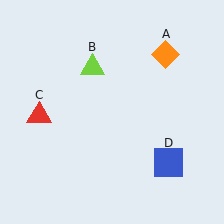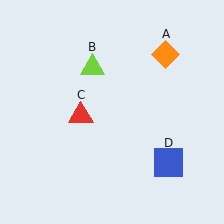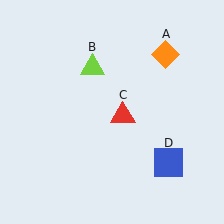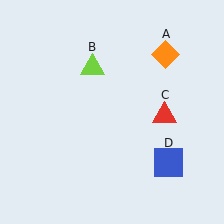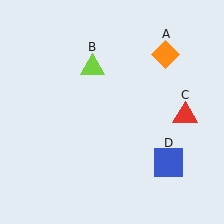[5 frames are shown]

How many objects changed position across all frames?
1 object changed position: red triangle (object C).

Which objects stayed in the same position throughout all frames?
Orange diamond (object A) and lime triangle (object B) and blue square (object D) remained stationary.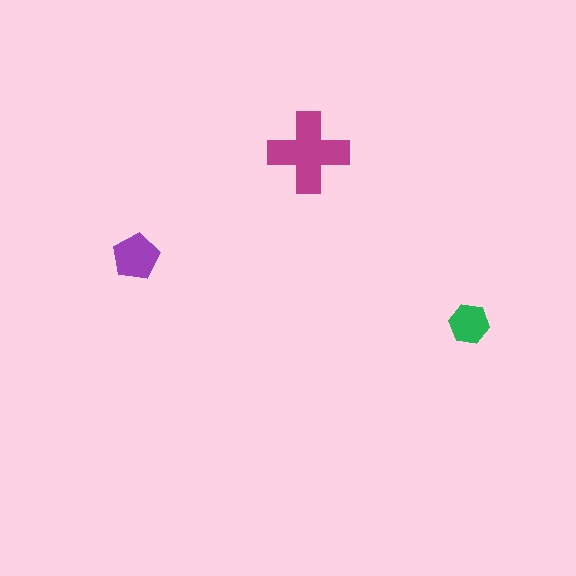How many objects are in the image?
There are 3 objects in the image.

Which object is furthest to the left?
The purple pentagon is leftmost.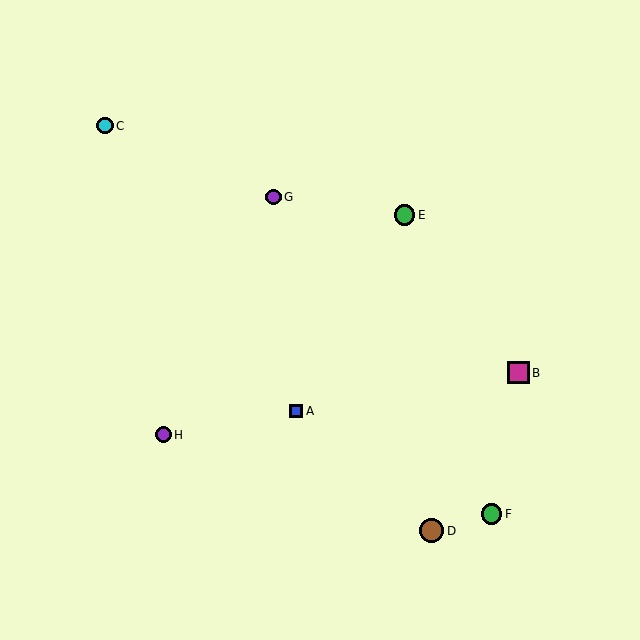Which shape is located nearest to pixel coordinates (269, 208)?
The purple circle (labeled G) at (273, 197) is nearest to that location.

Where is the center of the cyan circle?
The center of the cyan circle is at (105, 126).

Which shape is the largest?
The brown circle (labeled D) is the largest.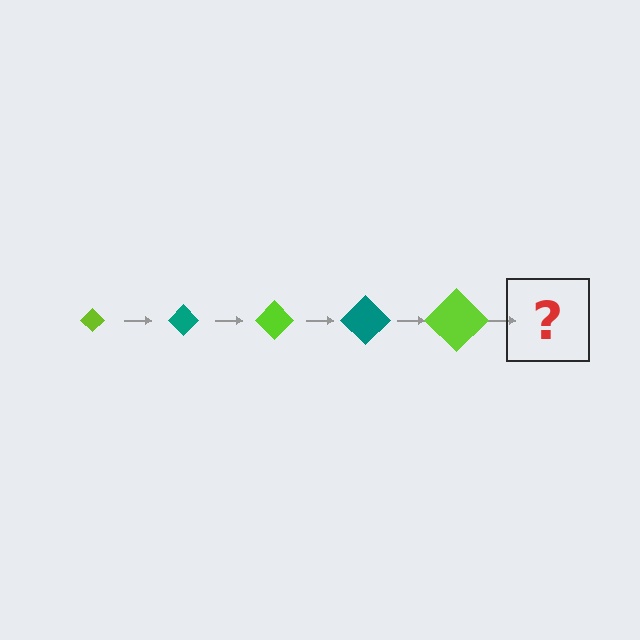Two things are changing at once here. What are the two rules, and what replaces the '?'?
The two rules are that the diamond grows larger each step and the color cycles through lime and teal. The '?' should be a teal diamond, larger than the previous one.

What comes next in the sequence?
The next element should be a teal diamond, larger than the previous one.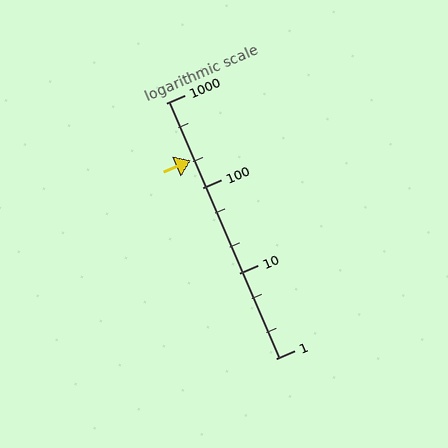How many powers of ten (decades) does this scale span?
The scale spans 3 decades, from 1 to 1000.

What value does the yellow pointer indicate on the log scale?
The pointer indicates approximately 210.